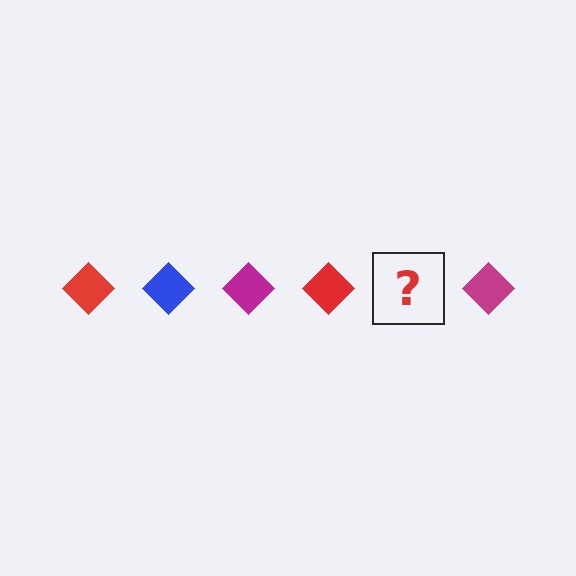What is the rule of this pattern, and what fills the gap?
The rule is that the pattern cycles through red, blue, magenta diamonds. The gap should be filled with a blue diamond.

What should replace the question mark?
The question mark should be replaced with a blue diamond.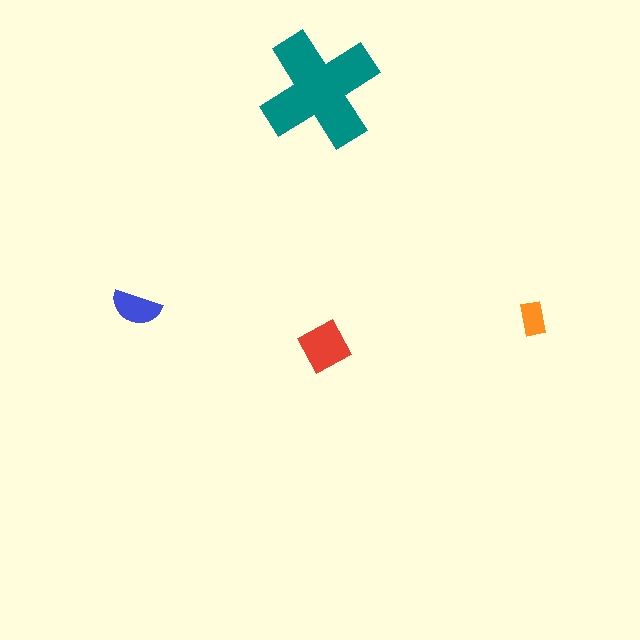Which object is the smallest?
The orange rectangle.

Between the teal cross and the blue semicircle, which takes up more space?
The teal cross.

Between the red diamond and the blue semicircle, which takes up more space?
The red diamond.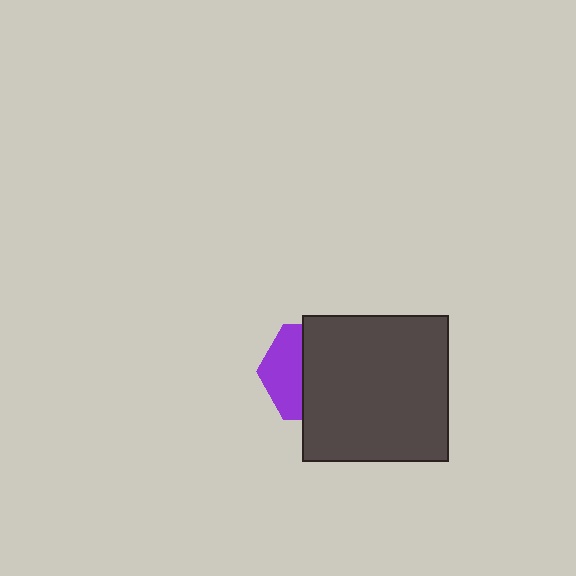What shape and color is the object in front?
The object in front is a dark gray square.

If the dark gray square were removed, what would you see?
You would see the complete purple hexagon.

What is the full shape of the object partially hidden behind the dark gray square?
The partially hidden object is a purple hexagon.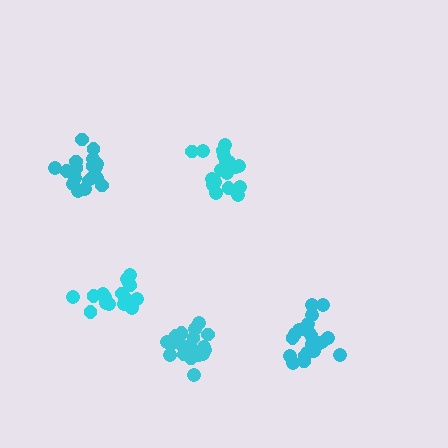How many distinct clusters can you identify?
There are 5 distinct clusters.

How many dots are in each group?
Group 1: 17 dots, Group 2: 21 dots, Group 3: 20 dots, Group 4: 21 dots, Group 5: 21 dots (100 total).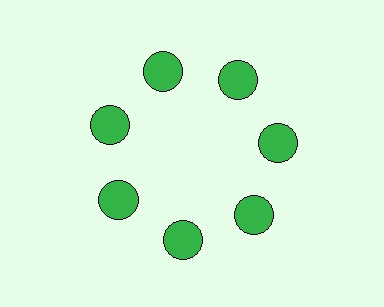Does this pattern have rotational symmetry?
Yes, this pattern has 7-fold rotational symmetry. It looks the same after rotating 51 degrees around the center.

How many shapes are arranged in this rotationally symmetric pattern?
There are 7 shapes, arranged in 7 groups of 1.